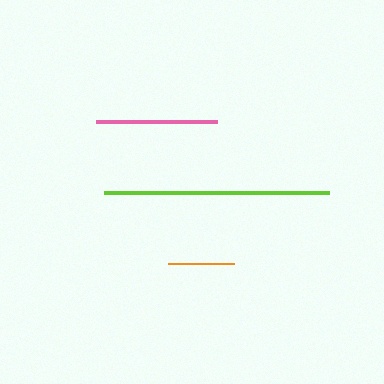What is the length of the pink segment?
The pink segment is approximately 121 pixels long.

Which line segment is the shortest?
The orange line is the shortest at approximately 66 pixels.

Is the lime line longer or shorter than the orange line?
The lime line is longer than the orange line.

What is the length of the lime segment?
The lime segment is approximately 226 pixels long.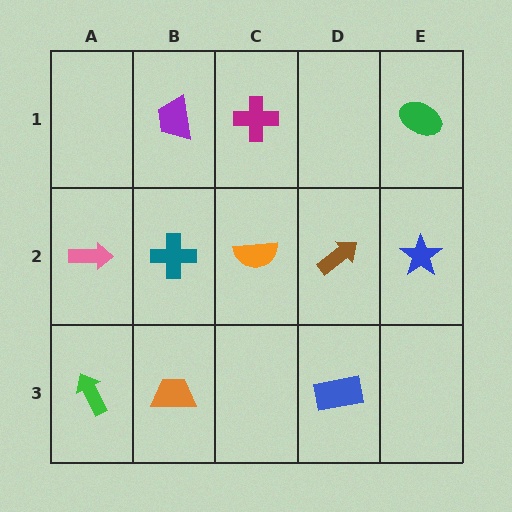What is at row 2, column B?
A teal cross.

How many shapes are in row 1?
3 shapes.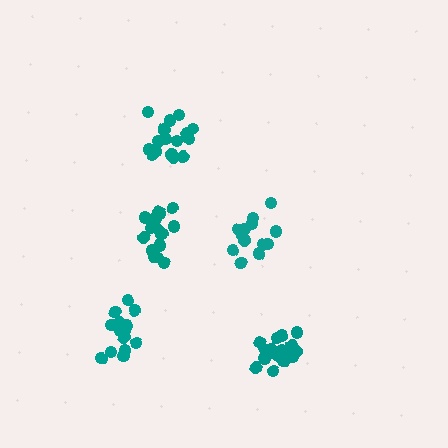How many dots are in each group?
Group 1: 17 dots, Group 2: 18 dots, Group 3: 19 dots, Group 4: 15 dots, Group 5: 13 dots (82 total).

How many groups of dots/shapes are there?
There are 5 groups.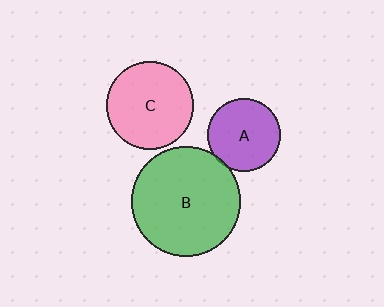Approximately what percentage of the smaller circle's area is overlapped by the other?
Approximately 5%.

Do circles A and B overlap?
Yes.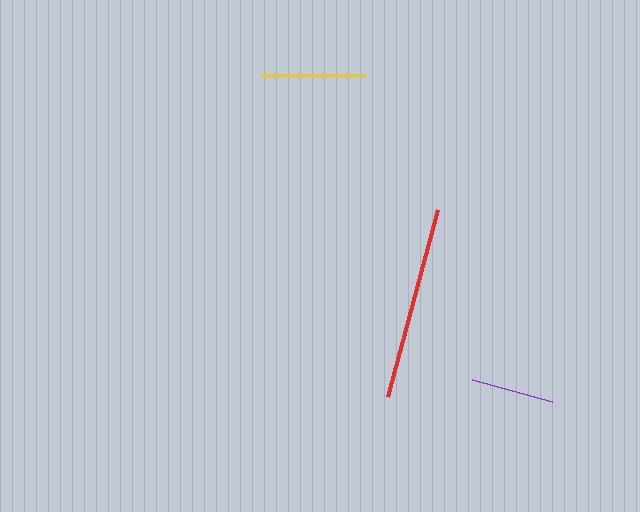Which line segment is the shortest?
The purple line is the shortest at approximately 83 pixels.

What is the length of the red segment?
The red segment is approximately 194 pixels long.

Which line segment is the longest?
The red line is the longest at approximately 194 pixels.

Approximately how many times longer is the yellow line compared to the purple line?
The yellow line is approximately 1.2 times the length of the purple line.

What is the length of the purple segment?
The purple segment is approximately 83 pixels long.